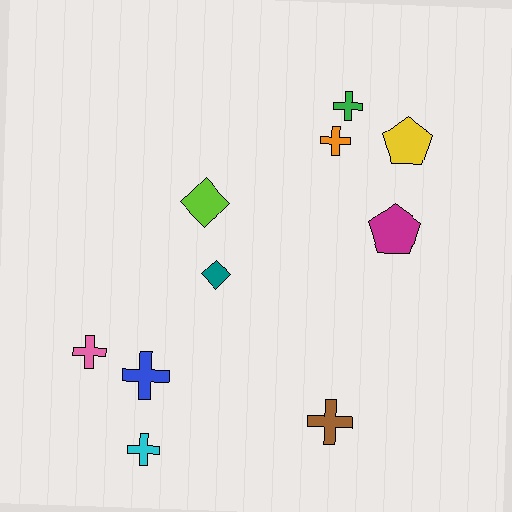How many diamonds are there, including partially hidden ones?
There are 2 diamonds.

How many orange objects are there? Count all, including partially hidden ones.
There is 1 orange object.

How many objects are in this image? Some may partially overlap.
There are 10 objects.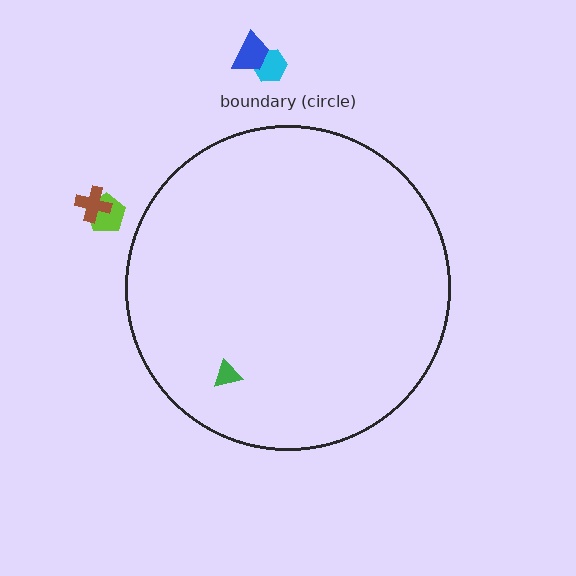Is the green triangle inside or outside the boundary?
Inside.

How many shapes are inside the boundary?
1 inside, 4 outside.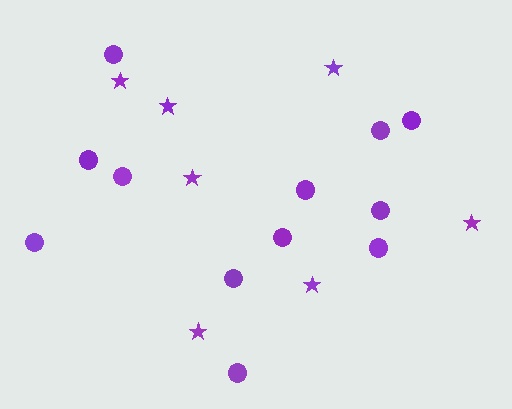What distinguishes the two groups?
There are 2 groups: one group of stars (7) and one group of circles (12).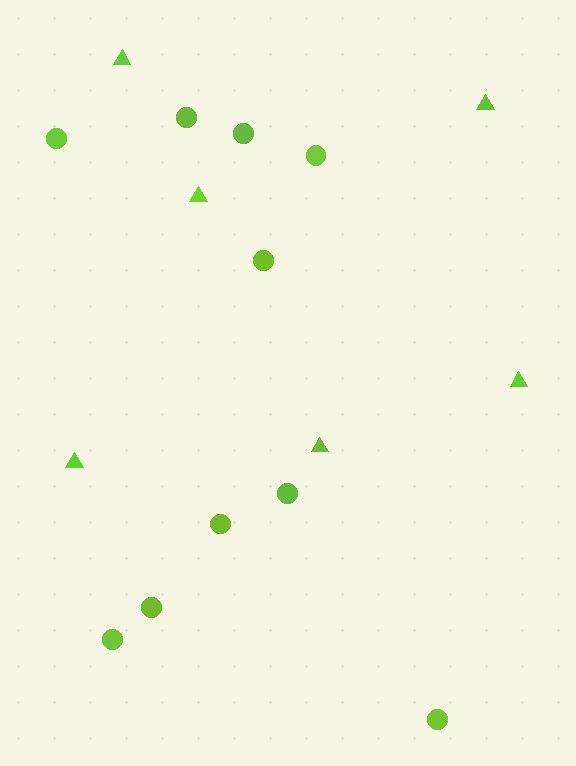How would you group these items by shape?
There are 2 groups: one group of circles (10) and one group of triangles (6).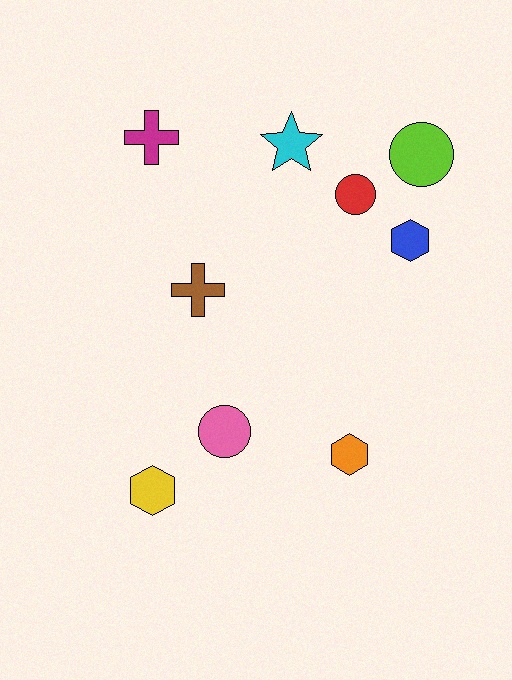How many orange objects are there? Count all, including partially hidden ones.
There is 1 orange object.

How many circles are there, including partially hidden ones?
There are 3 circles.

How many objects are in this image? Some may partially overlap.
There are 9 objects.